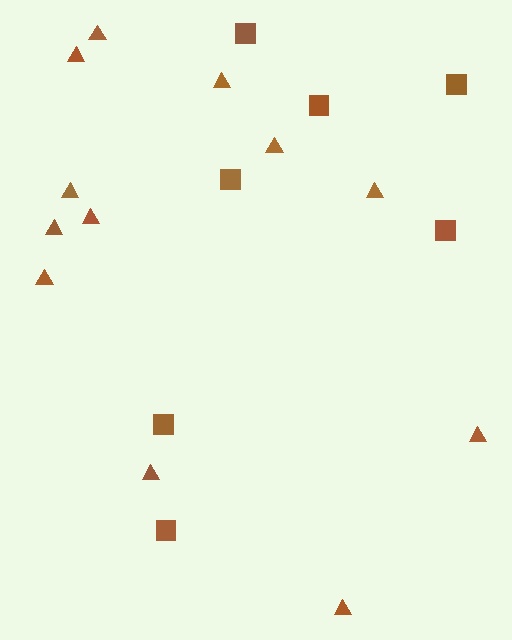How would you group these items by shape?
There are 2 groups: one group of squares (7) and one group of triangles (12).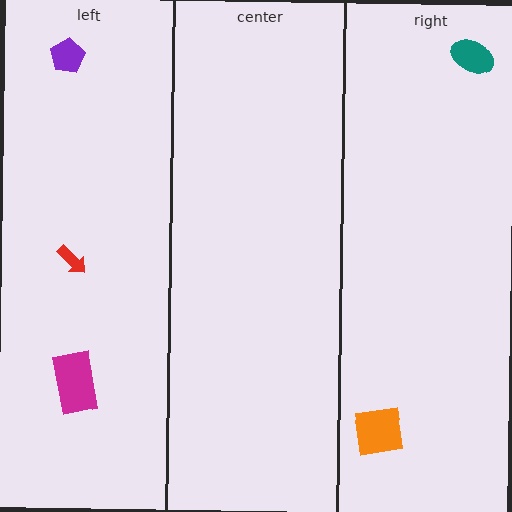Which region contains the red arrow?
The left region.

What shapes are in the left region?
The red arrow, the purple pentagon, the magenta rectangle.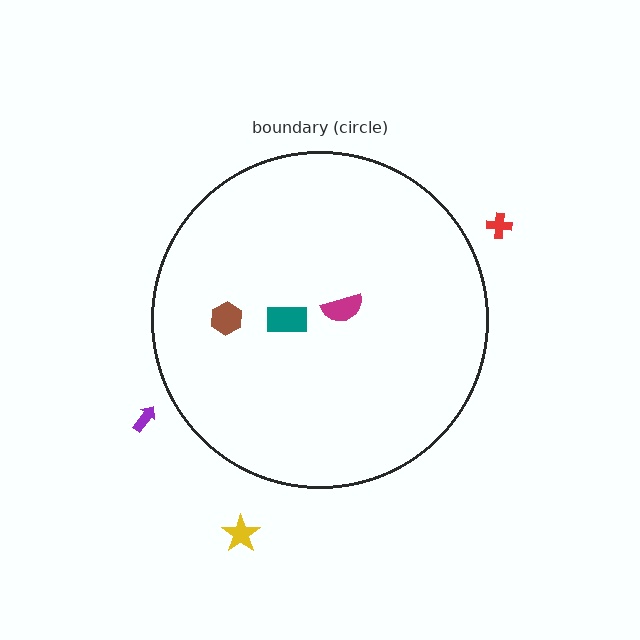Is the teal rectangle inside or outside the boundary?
Inside.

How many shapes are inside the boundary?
3 inside, 3 outside.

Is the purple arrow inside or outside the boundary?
Outside.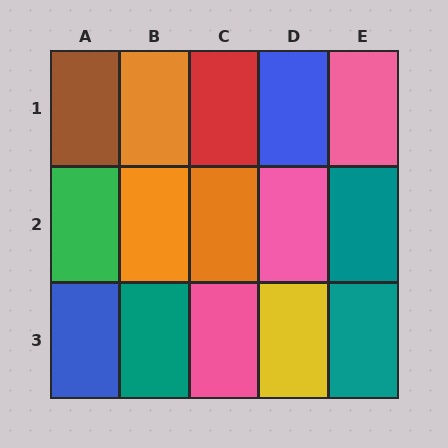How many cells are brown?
1 cell is brown.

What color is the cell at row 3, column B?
Teal.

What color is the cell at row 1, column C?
Red.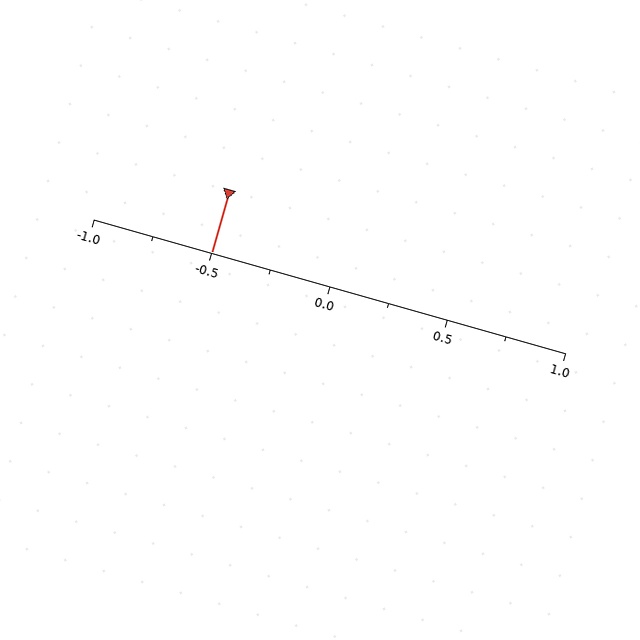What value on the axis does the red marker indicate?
The marker indicates approximately -0.5.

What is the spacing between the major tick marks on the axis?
The major ticks are spaced 0.5 apart.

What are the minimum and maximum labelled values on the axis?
The axis runs from -1.0 to 1.0.